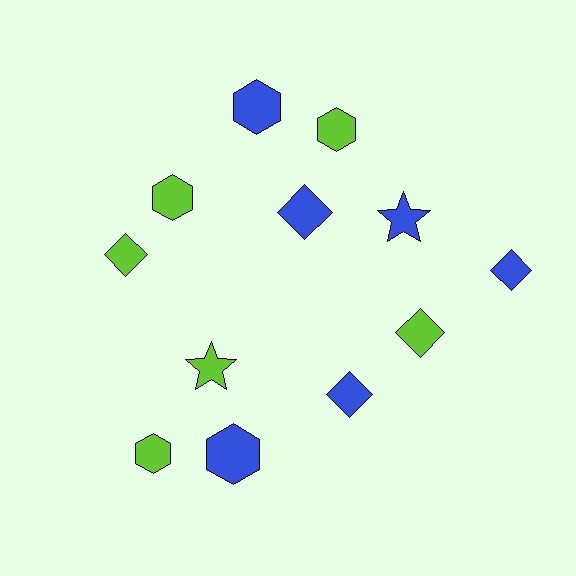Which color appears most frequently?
Blue, with 6 objects.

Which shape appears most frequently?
Diamond, with 5 objects.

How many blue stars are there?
There is 1 blue star.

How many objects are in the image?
There are 12 objects.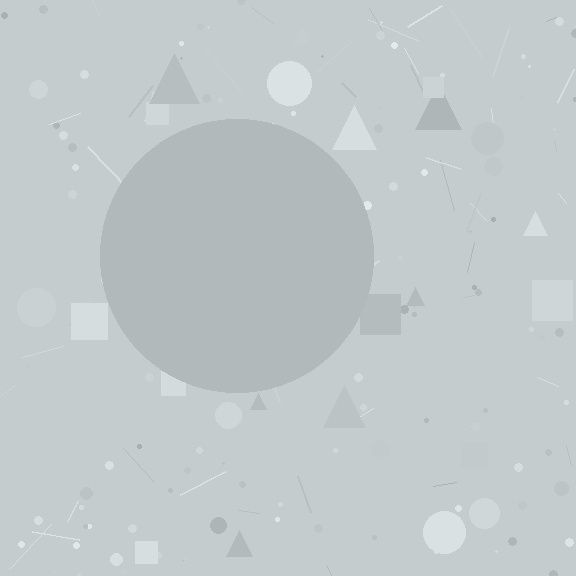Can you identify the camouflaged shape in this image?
The camouflaged shape is a circle.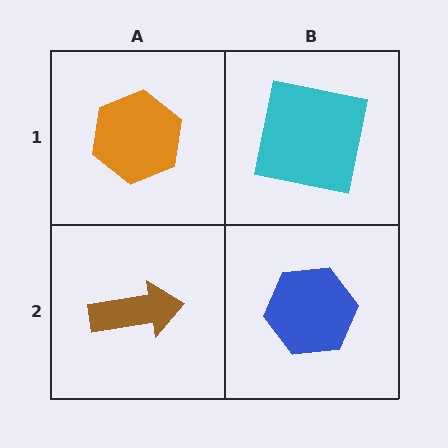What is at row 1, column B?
A cyan square.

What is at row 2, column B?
A blue hexagon.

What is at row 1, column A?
An orange hexagon.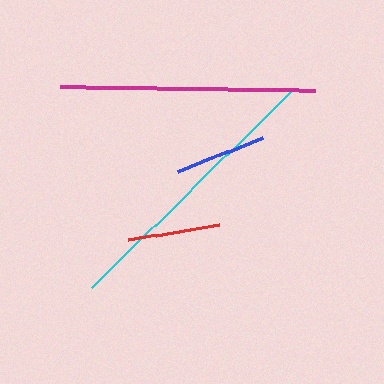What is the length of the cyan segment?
The cyan segment is approximately 280 pixels long.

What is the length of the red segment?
The red segment is approximately 91 pixels long.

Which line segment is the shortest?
The red line is the shortest at approximately 91 pixels.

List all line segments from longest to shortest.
From longest to shortest: cyan, magenta, blue, red.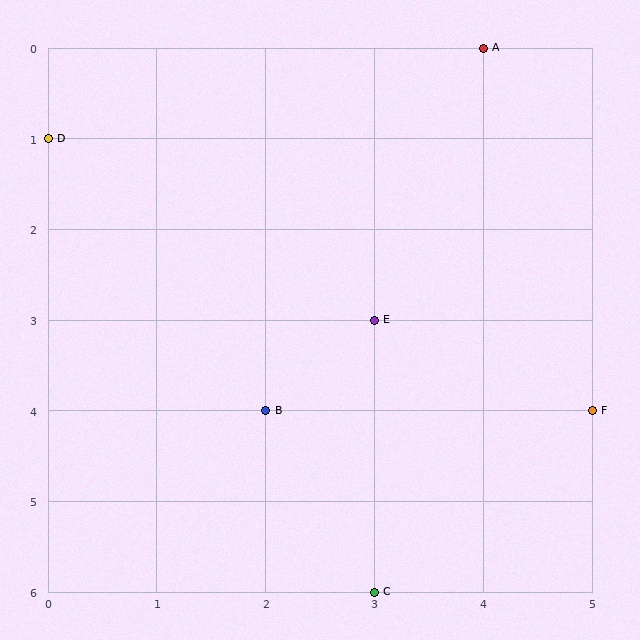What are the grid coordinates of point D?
Point D is at grid coordinates (0, 1).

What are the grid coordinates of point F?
Point F is at grid coordinates (5, 4).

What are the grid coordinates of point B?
Point B is at grid coordinates (2, 4).